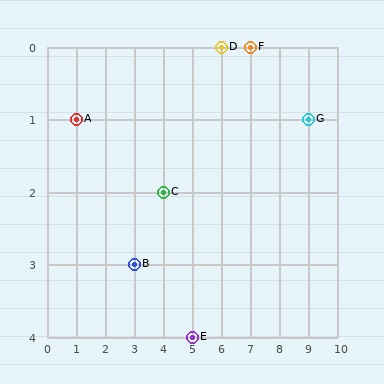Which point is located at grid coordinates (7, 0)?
Point F is at (7, 0).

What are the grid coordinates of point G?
Point G is at grid coordinates (9, 1).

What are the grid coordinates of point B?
Point B is at grid coordinates (3, 3).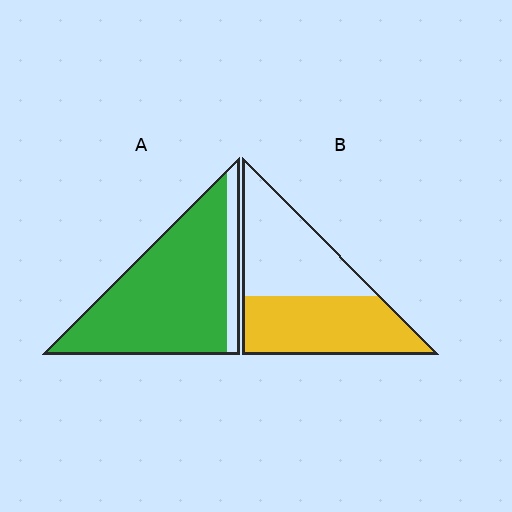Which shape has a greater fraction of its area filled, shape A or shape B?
Shape A.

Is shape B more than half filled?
Roughly half.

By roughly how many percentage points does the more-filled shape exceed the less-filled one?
By roughly 35 percentage points (A over B).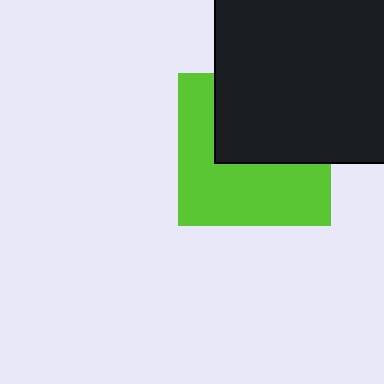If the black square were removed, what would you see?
You would see the complete lime square.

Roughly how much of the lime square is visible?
About half of it is visible (roughly 55%).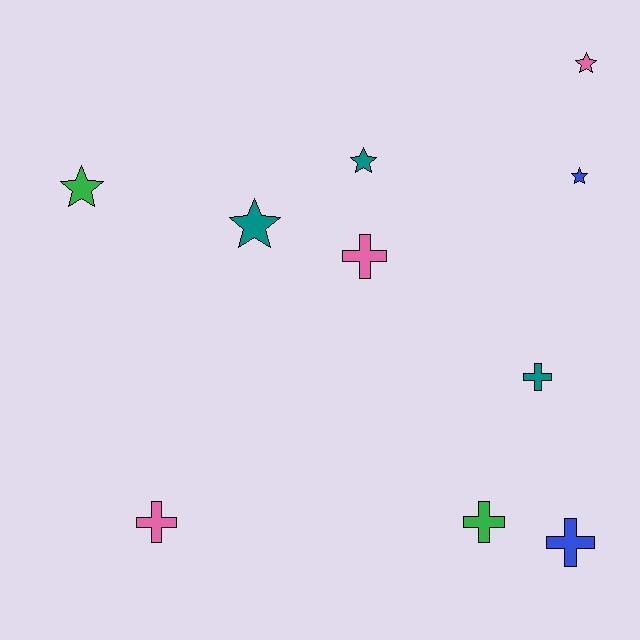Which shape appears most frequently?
Cross, with 5 objects.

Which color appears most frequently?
Pink, with 3 objects.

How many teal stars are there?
There are 2 teal stars.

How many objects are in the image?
There are 10 objects.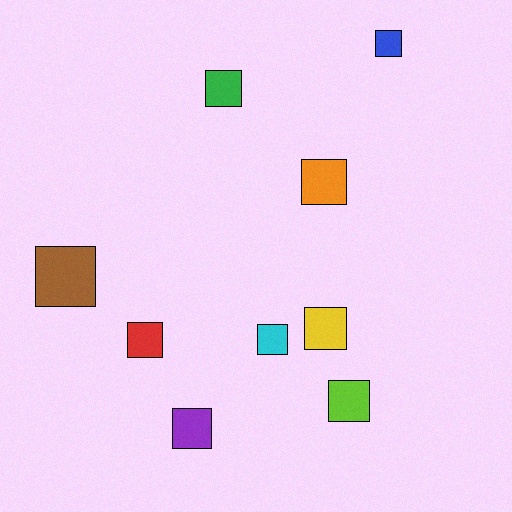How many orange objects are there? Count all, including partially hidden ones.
There is 1 orange object.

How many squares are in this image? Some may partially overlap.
There are 9 squares.